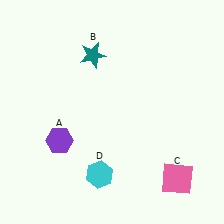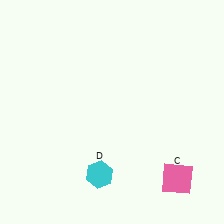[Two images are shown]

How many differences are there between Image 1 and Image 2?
There are 2 differences between the two images.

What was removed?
The purple hexagon (A), the teal star (B) were removed in Image 2.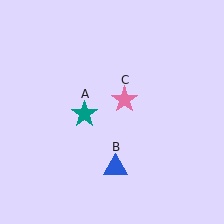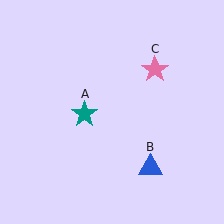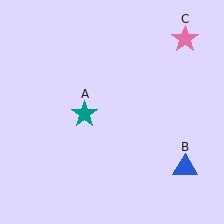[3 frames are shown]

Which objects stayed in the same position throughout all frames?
Teal star (object A) remained stationary.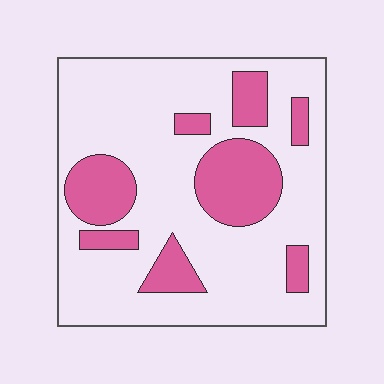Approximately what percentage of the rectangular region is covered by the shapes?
Approximately 25%.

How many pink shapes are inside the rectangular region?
8.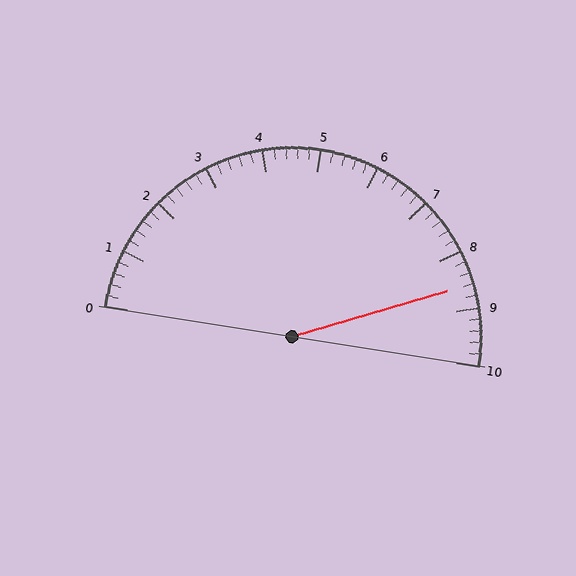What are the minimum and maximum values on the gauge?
The gauge ranges from 0 to 10.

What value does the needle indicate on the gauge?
The needle indicates approximately 8.6.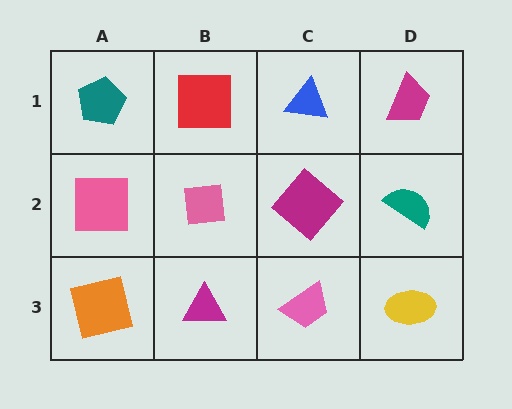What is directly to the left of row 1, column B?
A teal pentagon.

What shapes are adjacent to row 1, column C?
A magenta diamond (row 2, column C), a red square (row 1, column B), a magenta trapezoid (row 1, column D).